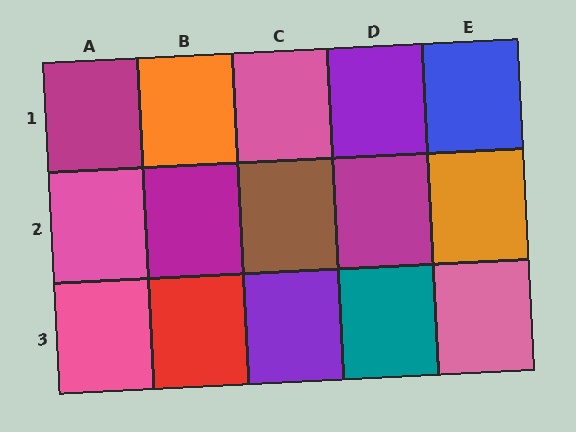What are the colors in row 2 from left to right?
Pink, magenta, brown, magenta, orange.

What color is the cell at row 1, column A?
Magenta.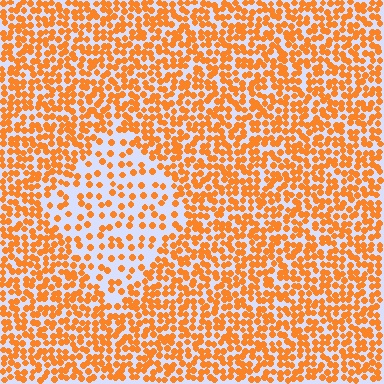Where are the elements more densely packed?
The elements are more densely packed outside the diamond boundary.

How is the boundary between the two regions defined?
The boundary is defined by a change in element density (approximately 2.2x ratio). All elements are the same color, size, and shape.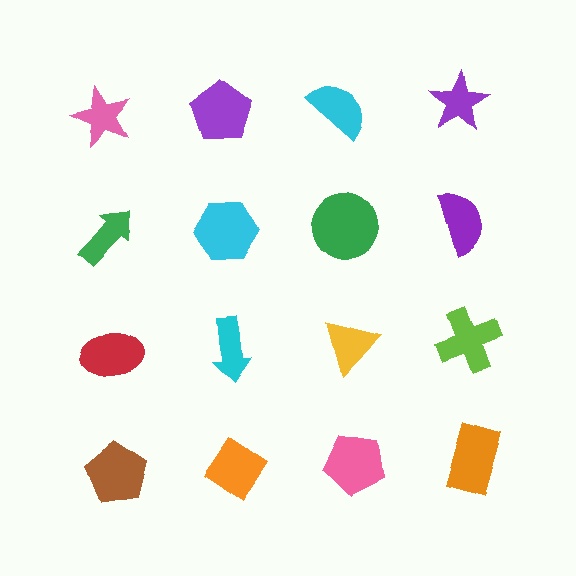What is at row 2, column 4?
A purple semicircle.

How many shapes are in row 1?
4 shapes.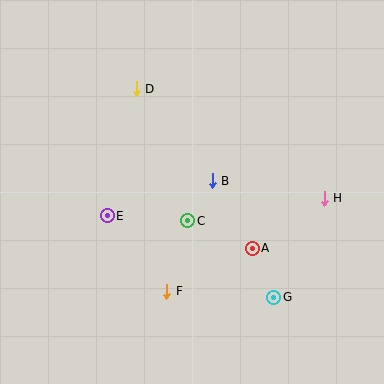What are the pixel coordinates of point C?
Point C is at (188, 221).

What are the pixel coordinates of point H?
Point H is at (324, 198).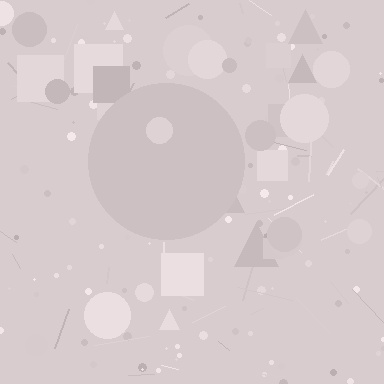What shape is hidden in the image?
A circle is hidden in the image.